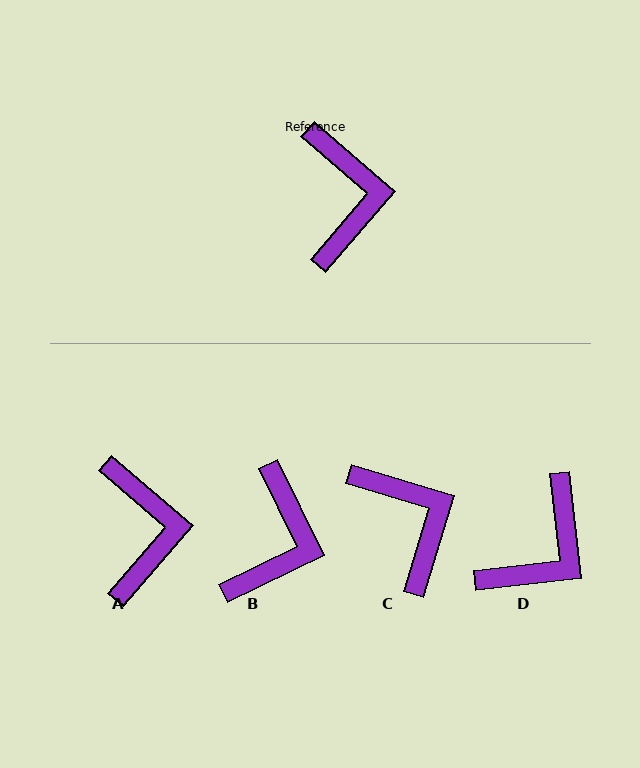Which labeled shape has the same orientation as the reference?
A.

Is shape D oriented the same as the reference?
No, it is off by about 43 degrees.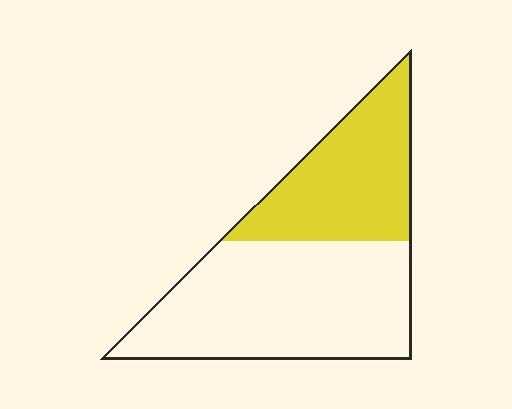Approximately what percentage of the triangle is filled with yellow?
Approximately 40%.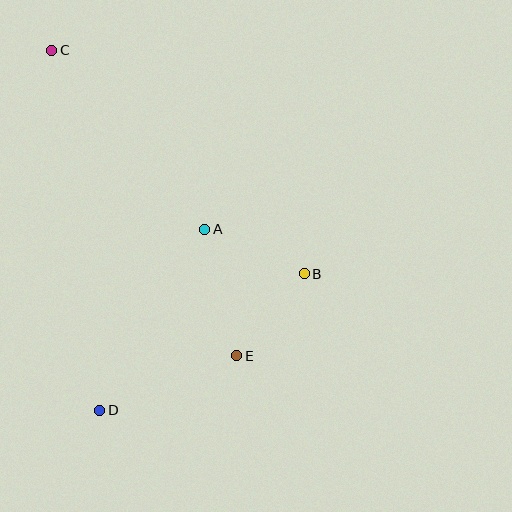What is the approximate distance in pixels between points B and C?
The distance between B and C is approximately 337 pixels.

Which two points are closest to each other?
Points B and E are closest to each other.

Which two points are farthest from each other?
Points C and D are farthest from each other.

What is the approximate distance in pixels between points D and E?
The distance between D and E is approximately 147 pixels.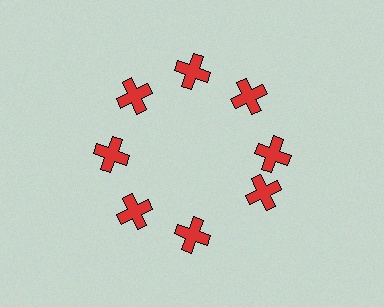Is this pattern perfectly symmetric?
No. The 8 red crosses are arranged in a ring, but one element near the 4 o'clock position is rotated out of alignment along the ring, breaking the 8-fold rotational symmetry.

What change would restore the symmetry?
The symmetry would be restored by rotating it back into even spacing with its neighbors so that all 8 crosses sit at equal angles and equal distance from the center.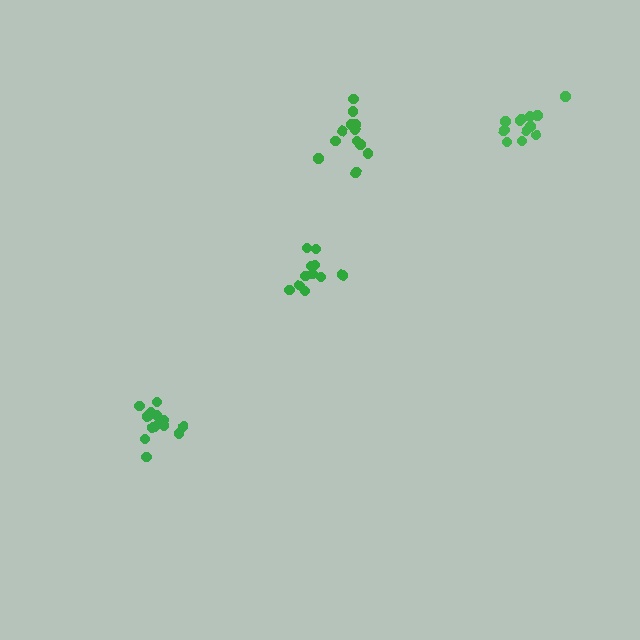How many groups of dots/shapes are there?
There are 4 groups.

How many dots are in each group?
Group 1: 13 dots, Group 2: 14 dots, Group 3: 11 dots, Group 4: 12 dots (50 total).